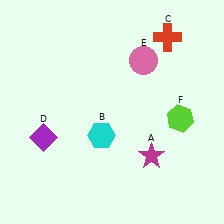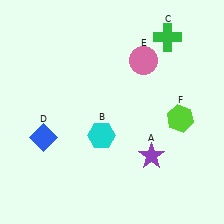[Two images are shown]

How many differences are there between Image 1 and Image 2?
There are 3 differences between the two images.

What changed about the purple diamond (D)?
In Image 1, D is purple. In Image 2, it changed to blue.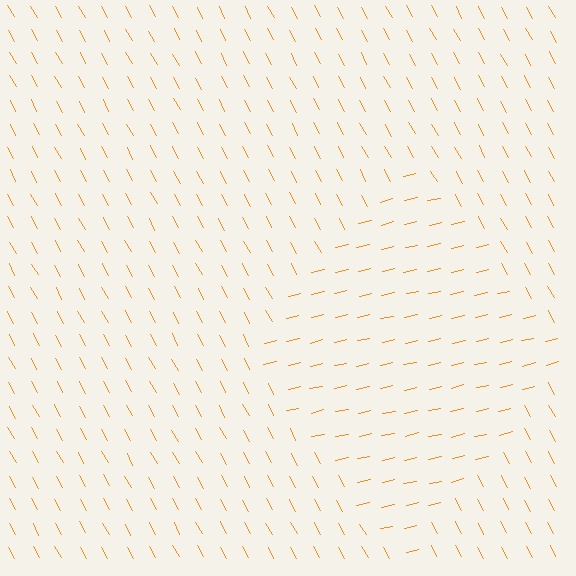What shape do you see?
I see a diamond.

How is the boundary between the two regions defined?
The boundary is defined purely by a change in line orientation (approximately 75 degrees difference). All lines are the same color and thickness.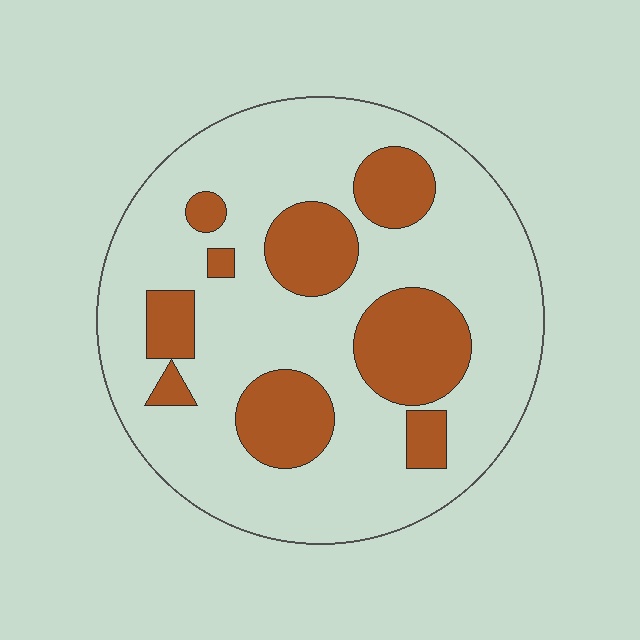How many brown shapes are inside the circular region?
9.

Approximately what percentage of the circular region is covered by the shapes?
Approximately 25%.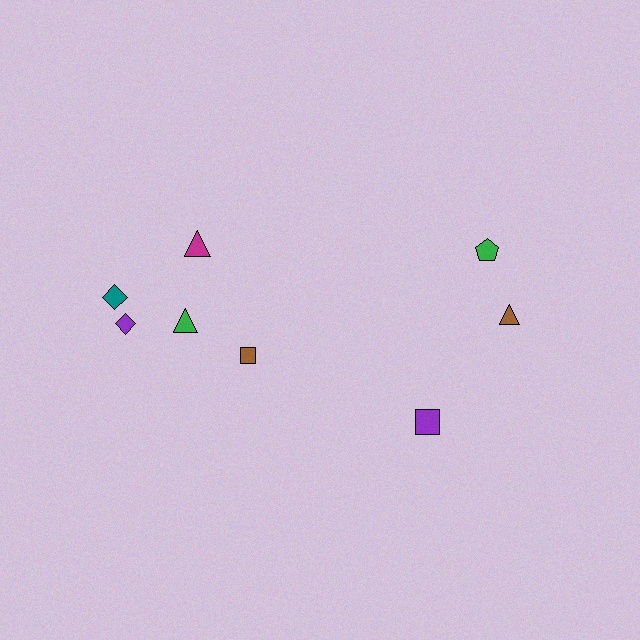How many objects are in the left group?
There are 5 objects.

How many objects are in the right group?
There are 3 objects.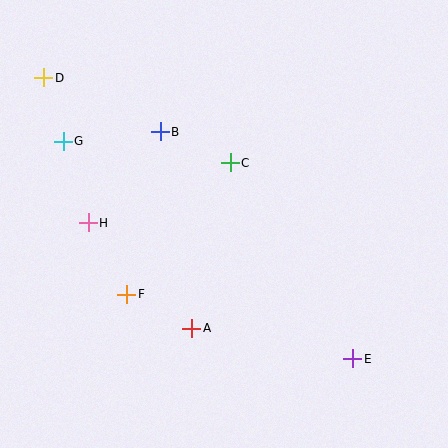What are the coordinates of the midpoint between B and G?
The midpoint between B and G is at (112, 137).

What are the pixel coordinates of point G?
Point G is at (63, 141).